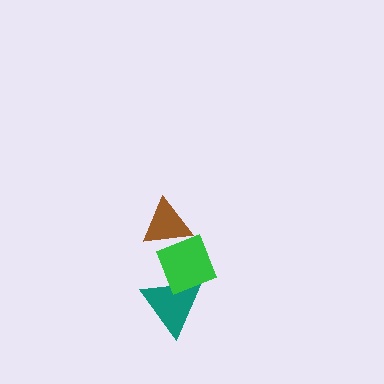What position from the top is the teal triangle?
The teal triangle is 3rd from the top.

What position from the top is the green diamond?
The green diamond is 2nd from the top.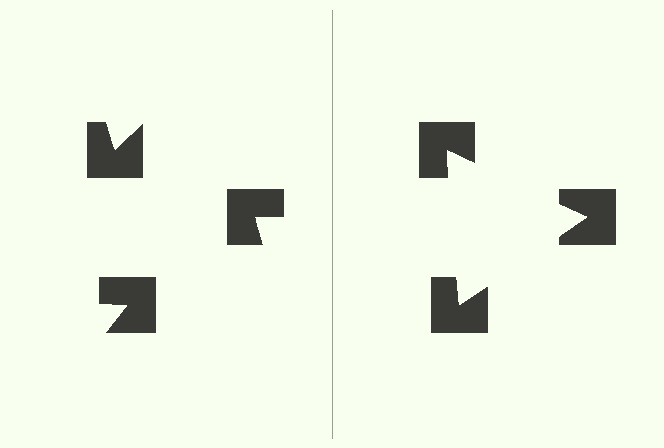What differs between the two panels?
The notched squares are positioned identically on both sides; only the wedge orientations differ. On the right they align to a triangle; on the left they are misaligned.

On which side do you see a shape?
An illusory triangle appears on the right side. On the left side the wedge cuts are rotated, so no coherent shape forms.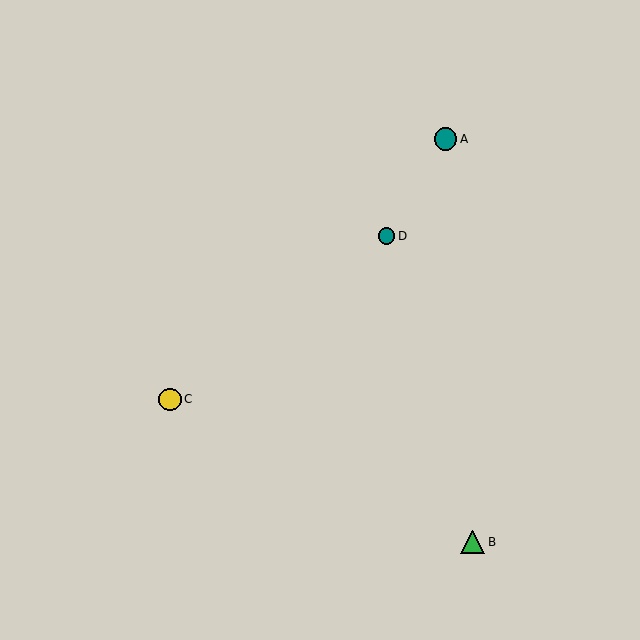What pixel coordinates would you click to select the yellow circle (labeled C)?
Click at (170, 399) to select the yellow circle C.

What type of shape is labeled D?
Shape D is a teal circle.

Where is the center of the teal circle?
The center of the teal circle is at (446, 139).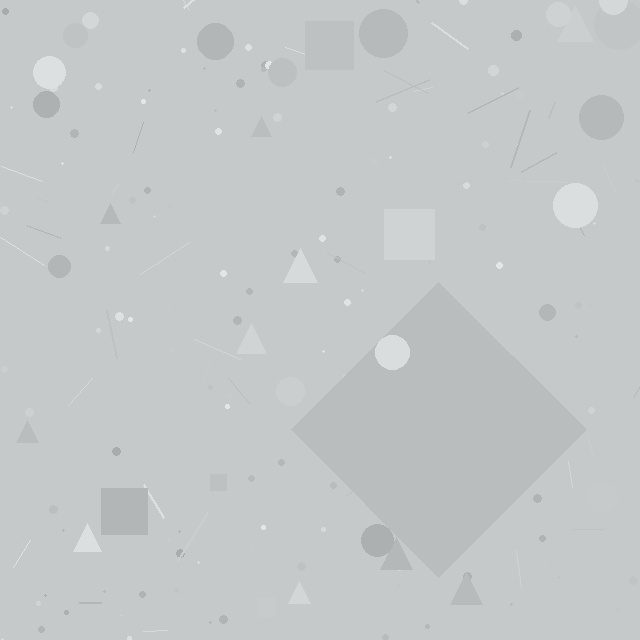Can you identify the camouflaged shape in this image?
The camouflaged shape is a diamond.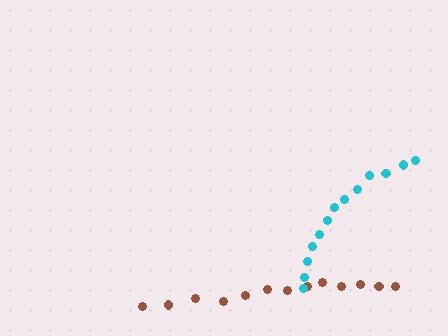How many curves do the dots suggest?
There are 2 distinct paths.